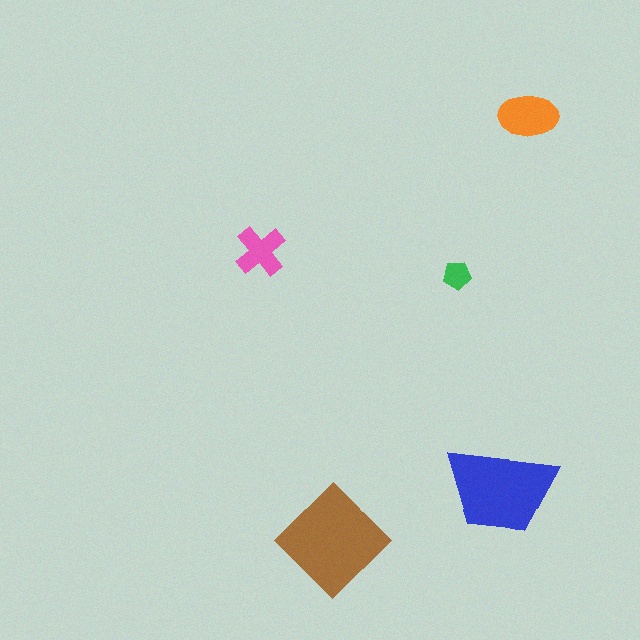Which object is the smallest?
The green pentagon.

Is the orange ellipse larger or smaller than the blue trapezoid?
Smaller.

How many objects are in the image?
There are 5 objects in the image.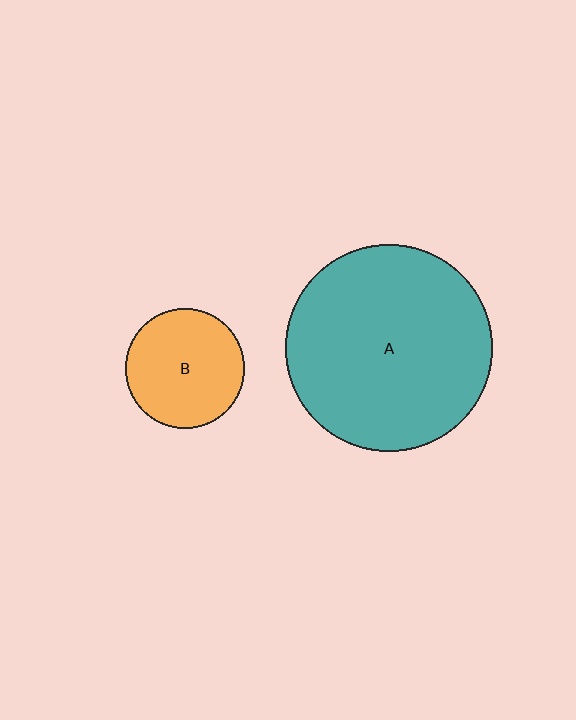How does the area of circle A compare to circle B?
Approximately 3.0 times.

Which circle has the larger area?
Circle A (teal).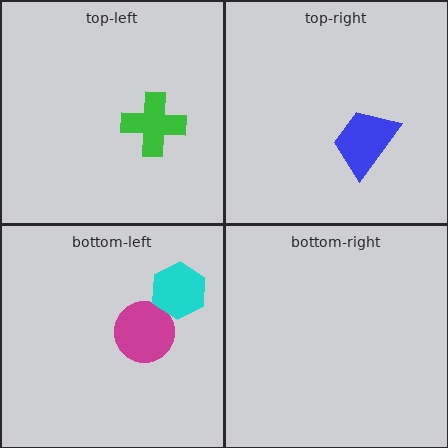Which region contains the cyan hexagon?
The bottom-left region.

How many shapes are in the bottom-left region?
2.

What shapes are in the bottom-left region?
The magenta circle, the cyan hexagon.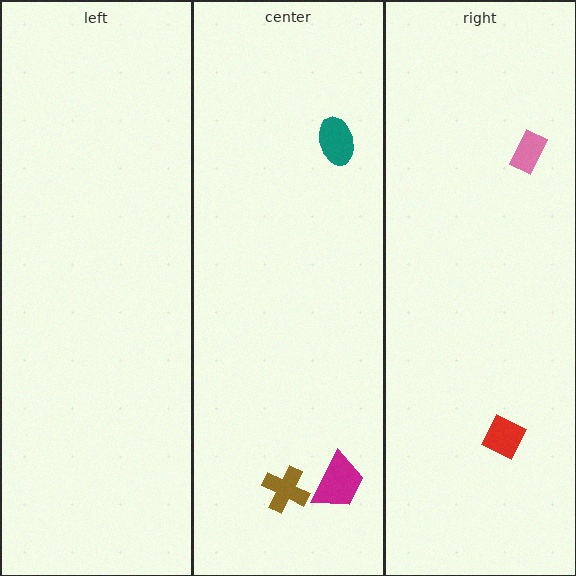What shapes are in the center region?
The magenta trapezoid, the brown cross, the teal ellipse.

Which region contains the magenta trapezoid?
The center region.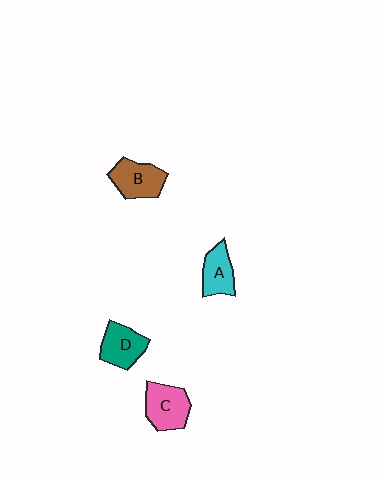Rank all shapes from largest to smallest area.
From largest to smallest: C (pink), B (brown), D (teal), A (cyan).